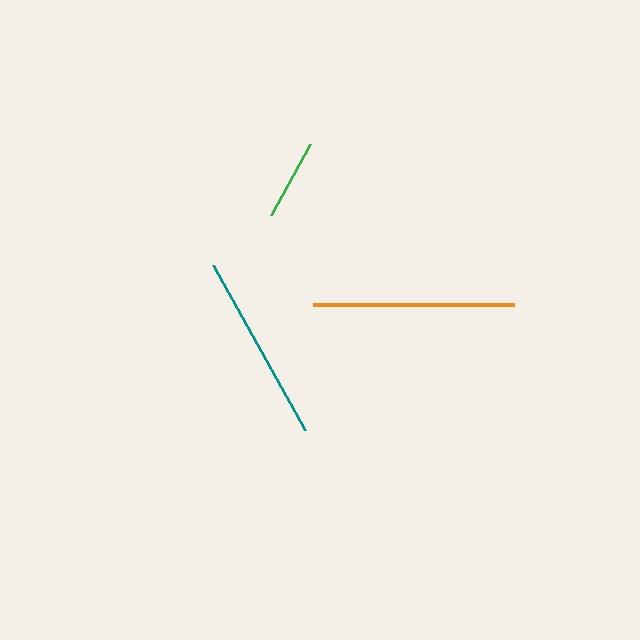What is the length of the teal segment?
The teal segment is approximately 190 pixels long.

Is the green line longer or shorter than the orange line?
The orange line is longer than the green line.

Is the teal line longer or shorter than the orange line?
The orange line is longer than the teal line.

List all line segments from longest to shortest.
From longest to shortest: orange, teal, green.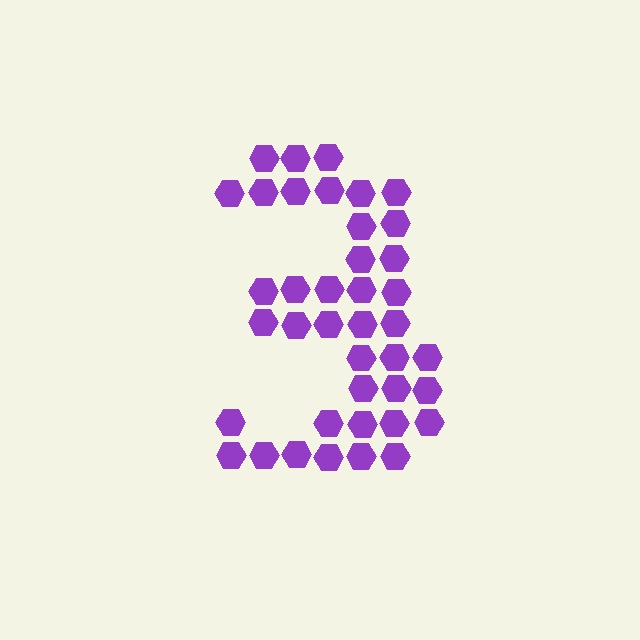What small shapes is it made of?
It is made of small hexagons.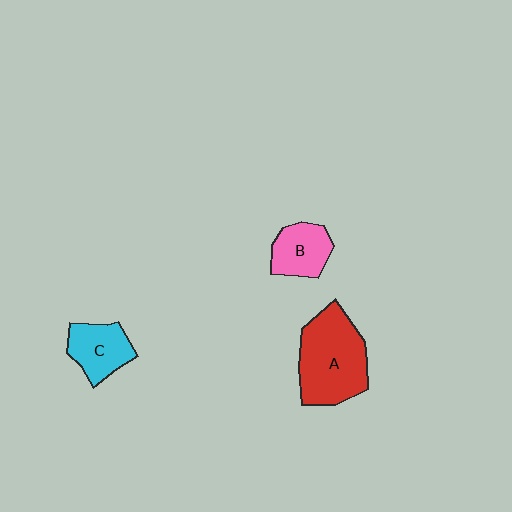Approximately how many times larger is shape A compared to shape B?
Approximately 2.0 times.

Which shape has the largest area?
Shape A (red).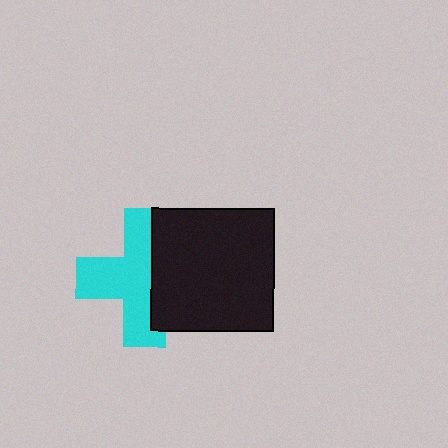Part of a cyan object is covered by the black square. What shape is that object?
It is a cross.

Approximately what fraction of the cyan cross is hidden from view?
Roughly 39% of the cyan cross is hidden behind the black square.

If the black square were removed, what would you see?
You would see the complete cyan cross.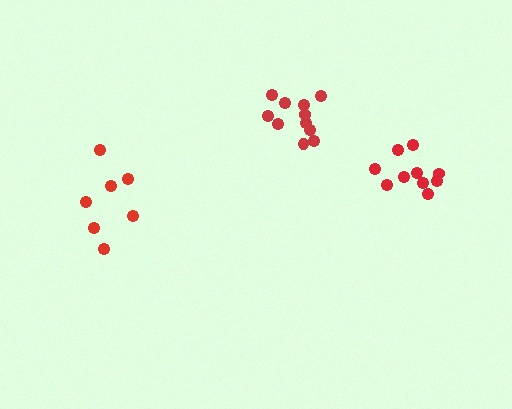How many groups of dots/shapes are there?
There are 3 groups.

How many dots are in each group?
Group 1: 11 dots, Group 2: 10 dots, Group 3: 7 dots (28 total).